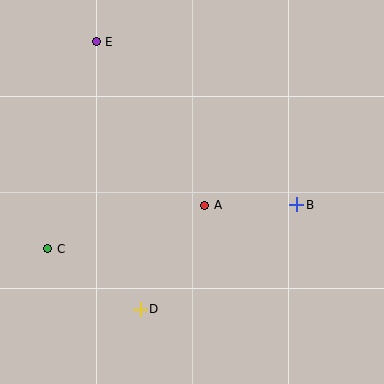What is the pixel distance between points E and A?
The distance between E and A is 196 pixels.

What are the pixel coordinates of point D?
Point D is at (140, 309).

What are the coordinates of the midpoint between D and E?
The midpoint between D and E is at (118, 175).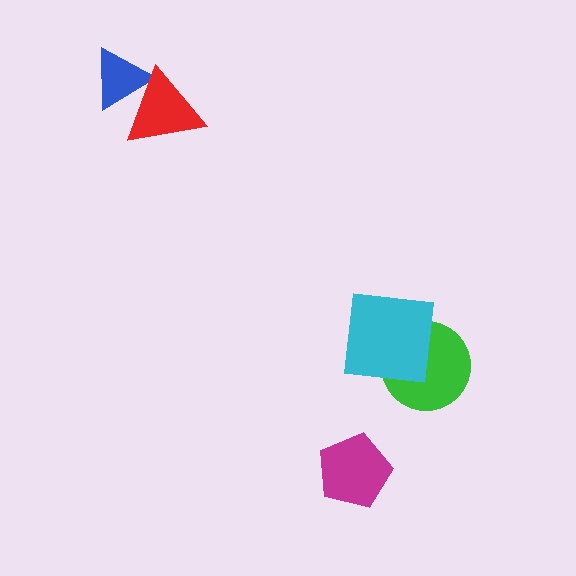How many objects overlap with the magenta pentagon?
0 objects overlap with the magenta pentagon.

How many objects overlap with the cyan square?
1 object overlaps with the cyan square.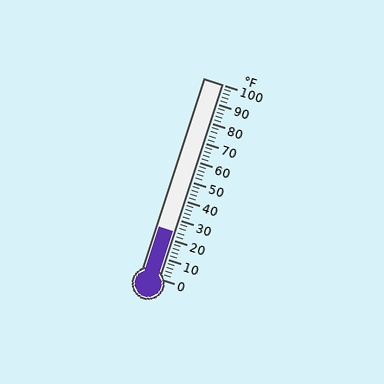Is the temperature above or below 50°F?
The temperature is below 50°F.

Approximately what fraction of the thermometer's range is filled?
The thermometer is filled to approximately 25% of its range.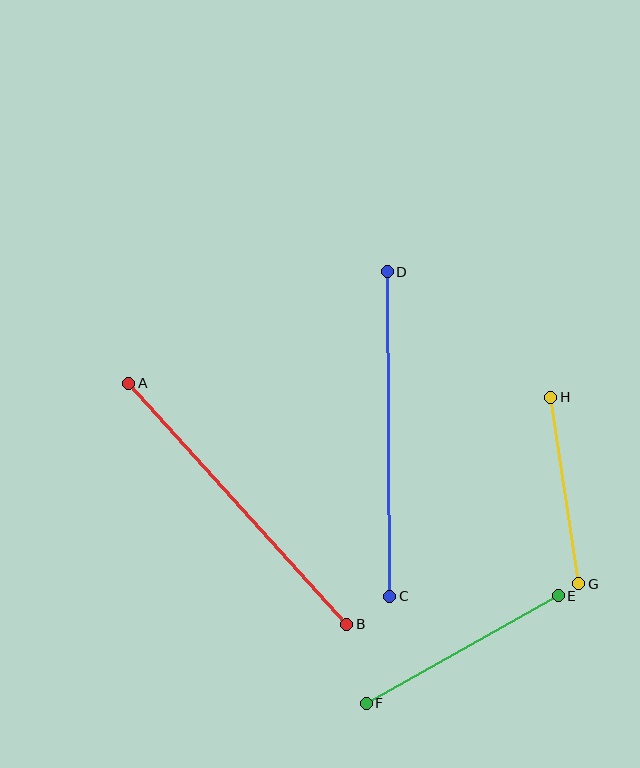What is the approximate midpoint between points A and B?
The midpoint is at approximately (238, 504) pixels.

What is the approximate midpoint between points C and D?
The midpoint is at approximately (389, 434) pixels.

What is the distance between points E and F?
The distance is approximately 220 pixels.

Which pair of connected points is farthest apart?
Points A and B are farthest apart.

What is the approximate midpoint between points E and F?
The midpoint is at approximately (462, 650) pixels.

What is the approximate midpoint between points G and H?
The midpoint is at approximately (565, 491) pixels.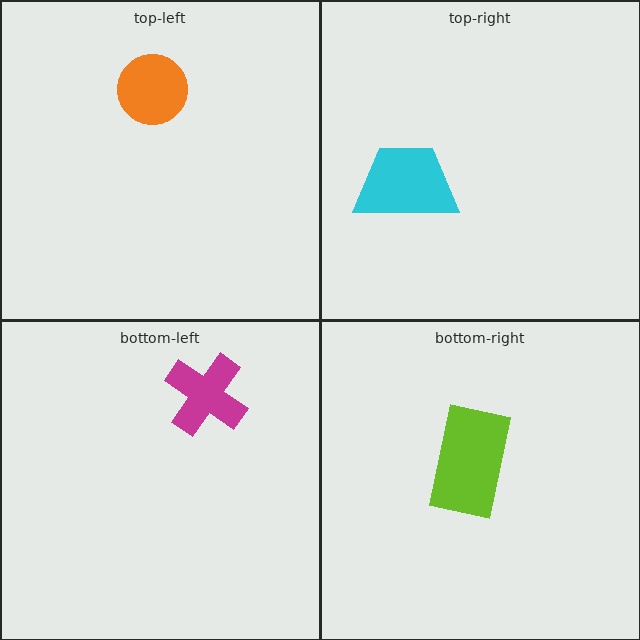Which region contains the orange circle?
The top-left region.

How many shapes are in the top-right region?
1.